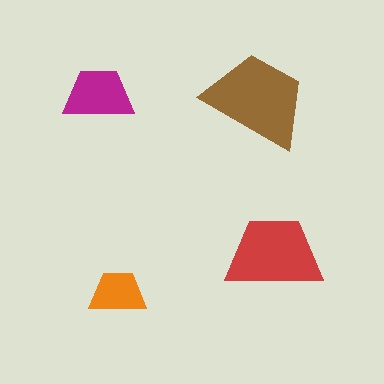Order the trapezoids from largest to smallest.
the brown one, the red one, the magenta one, the orange one.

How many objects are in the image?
There are 4 objects in the image.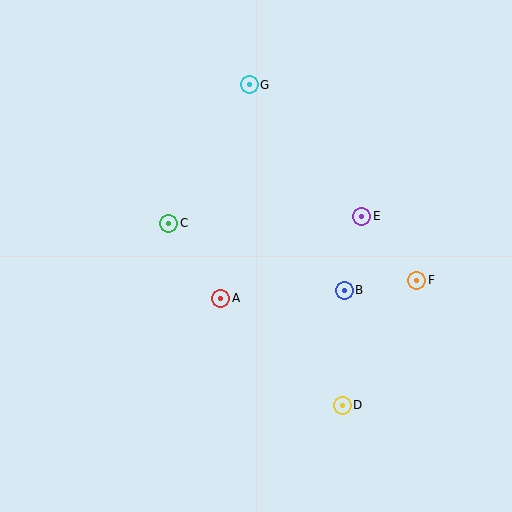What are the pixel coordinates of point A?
Point A is at (221, 298).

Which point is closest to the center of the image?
Point A at (221, 298) is closest to the center.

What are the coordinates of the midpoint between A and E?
The midpoint between A and E is at (291, 257).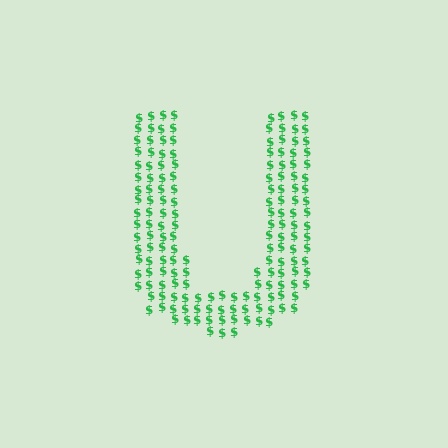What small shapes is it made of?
It is made of small dollar signs.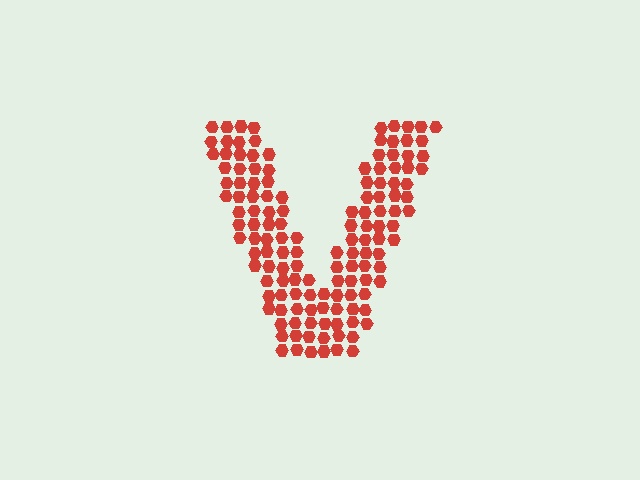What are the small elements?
The small elements are hexagons.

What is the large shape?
The large shape is the letter V.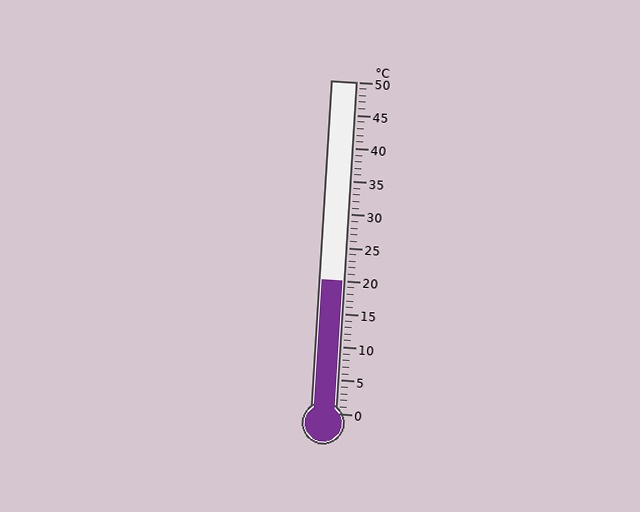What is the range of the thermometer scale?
The thermometer scale ranges from 0°C to 50°C.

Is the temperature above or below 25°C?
The temperature is below 25°C.